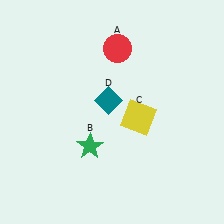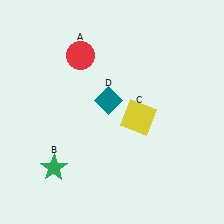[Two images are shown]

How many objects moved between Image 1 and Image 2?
2 objects moved between the two images.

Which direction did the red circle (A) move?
The red circle (A) moved left.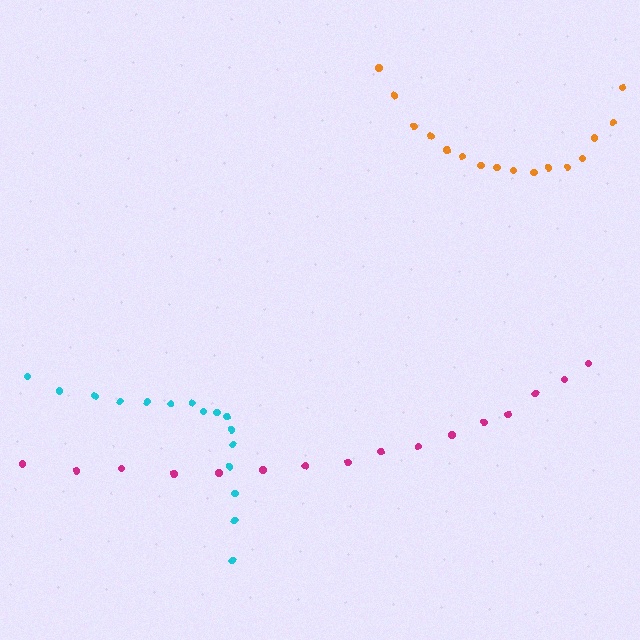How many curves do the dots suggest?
There are 3 distinct paths.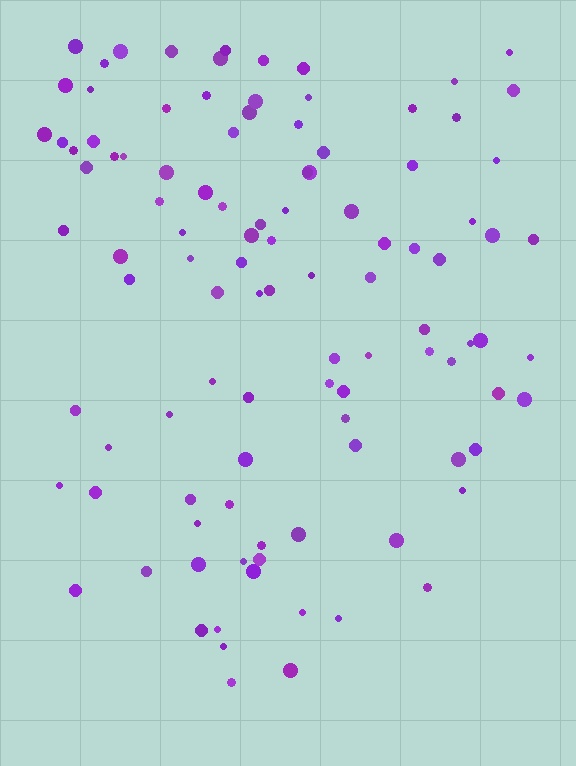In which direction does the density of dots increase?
From bottom to top, with the top side densest.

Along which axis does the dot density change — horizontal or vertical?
Vertical.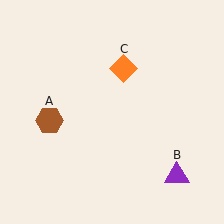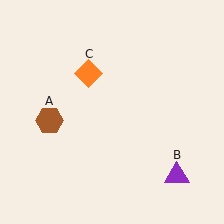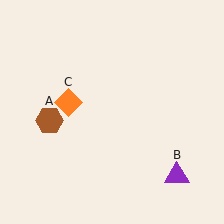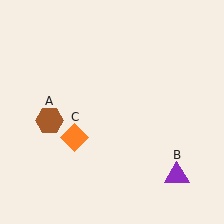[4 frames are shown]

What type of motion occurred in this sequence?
The orange diamond (object C) rotated counterclockwise around the center of the scene.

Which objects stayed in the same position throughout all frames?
Brown hexagon (object A) and purple triangle (object B) remained stationary.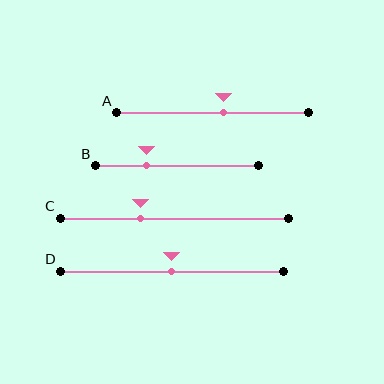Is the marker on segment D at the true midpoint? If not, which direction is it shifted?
Yes, the marker on segment D is at the true midpoint.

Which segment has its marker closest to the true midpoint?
Segment D has its marker closest to the true midpoint.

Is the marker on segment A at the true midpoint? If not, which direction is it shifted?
No, the marker on segment A is shifted to the right by about 6% of the segment length.